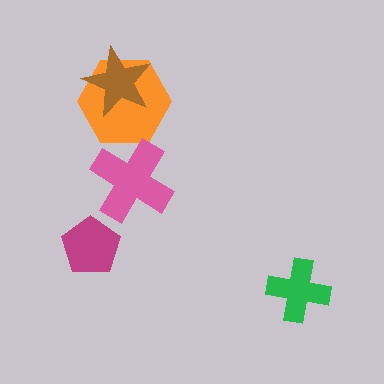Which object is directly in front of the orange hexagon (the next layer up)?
The brown star is directly in front of the orange hexagon.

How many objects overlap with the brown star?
1 object overlaps with the brown star.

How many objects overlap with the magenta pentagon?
0 objects overlap with the magenta pentagon.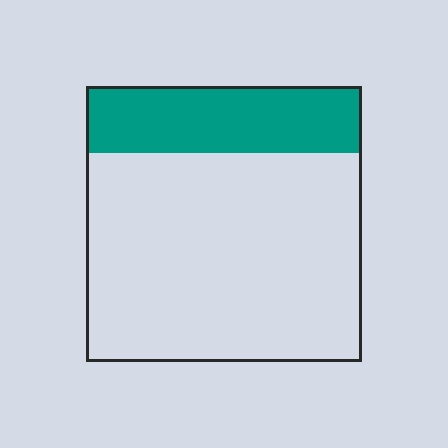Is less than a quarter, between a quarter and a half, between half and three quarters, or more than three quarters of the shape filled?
Less than a quarter.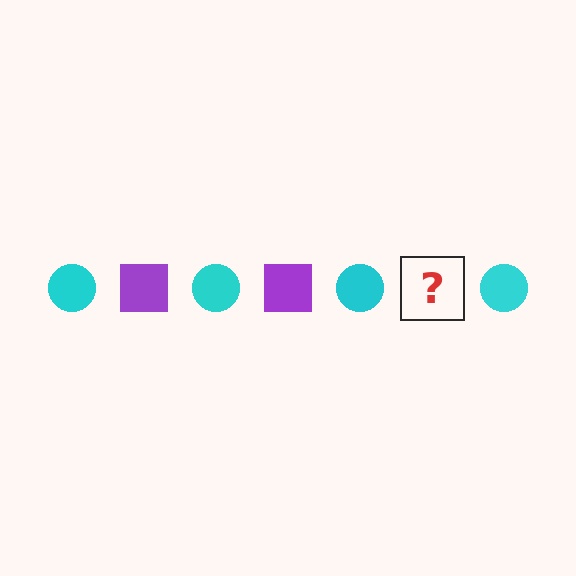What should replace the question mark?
The question mark should be replaced with a purple square.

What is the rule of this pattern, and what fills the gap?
The rule is that the pattern alternates between cyan circle and purple square. The gap should be filled with a purple square.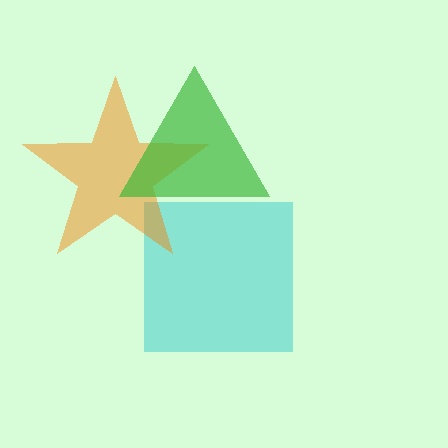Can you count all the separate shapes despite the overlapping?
Yes, there are 3 separate shapes.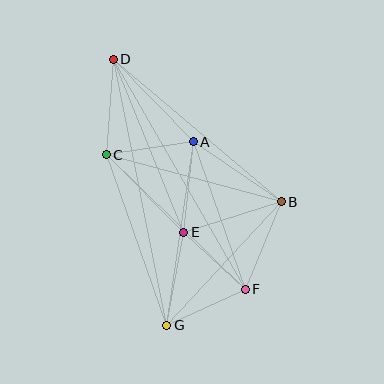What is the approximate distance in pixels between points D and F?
The distance between D and F is approximately 266 pixels.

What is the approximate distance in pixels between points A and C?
The distance between A and C is approximately 88 pixels.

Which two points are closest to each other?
Points E and F are closest to each other.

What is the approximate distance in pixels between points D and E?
The distance between D and E is approximately 187 pixels.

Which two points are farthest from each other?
Points D and G are farthest from each other.